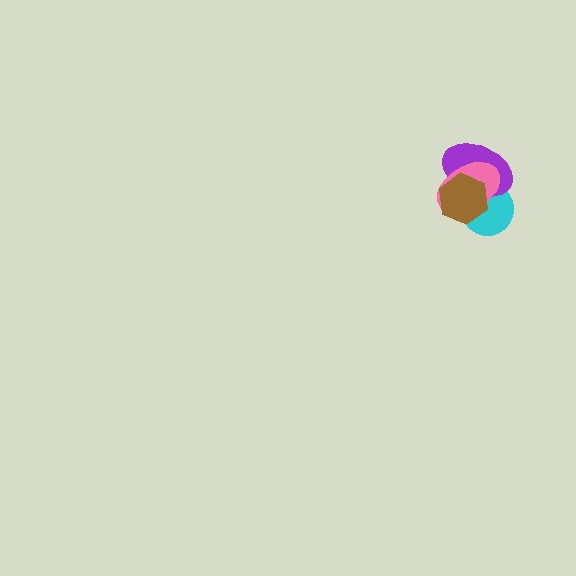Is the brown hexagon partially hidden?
No, no other shape covers it.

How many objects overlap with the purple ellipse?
3 objects overlap with the purple ellipse.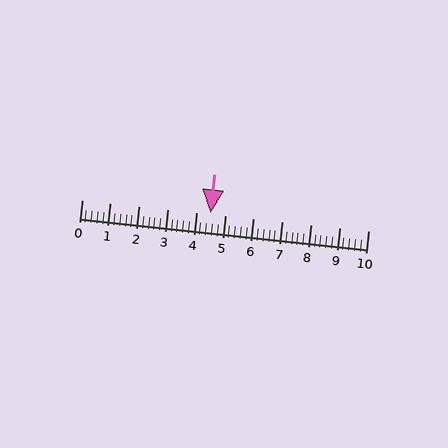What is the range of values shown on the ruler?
The ruler shows values from 0 to 10.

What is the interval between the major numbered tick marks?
The major tick marks are spaced 1 units apart.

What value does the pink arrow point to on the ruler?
The pink arrow points to approximately 4.5.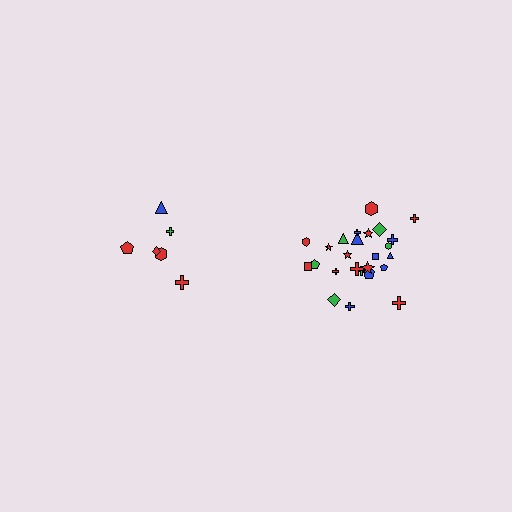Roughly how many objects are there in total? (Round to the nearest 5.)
Roughly 30 objects in total.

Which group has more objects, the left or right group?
The right group.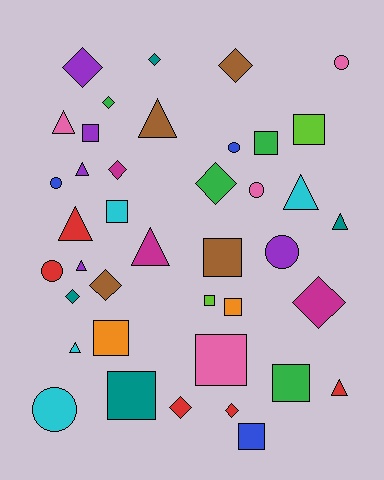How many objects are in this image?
There are 40 objects.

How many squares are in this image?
There are 12 squares.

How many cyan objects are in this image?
There are 4 cyan objects.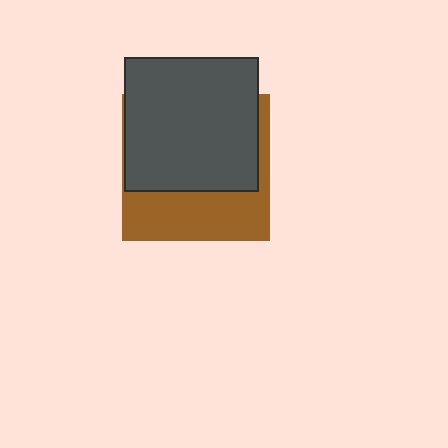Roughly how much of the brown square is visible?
A small part of it is visible (roughly 39%).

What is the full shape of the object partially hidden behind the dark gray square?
The partially hidden object is a brown square.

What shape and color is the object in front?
The object in front is a dark gray square.